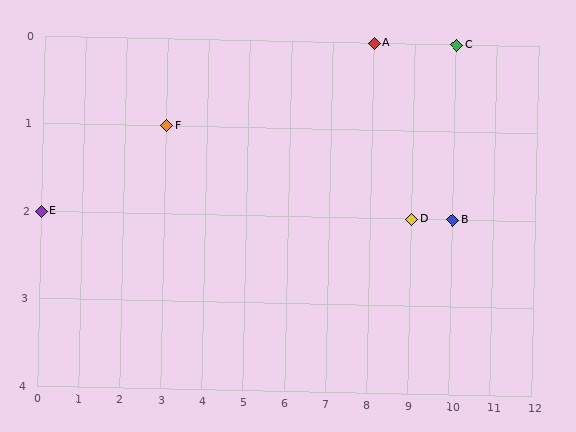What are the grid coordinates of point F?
Point F is at grid coordinates (3, 1).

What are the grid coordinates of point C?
Point C is at grid coordinates (10, 0).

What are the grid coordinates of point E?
Point E is at grid coordinates (0, 2).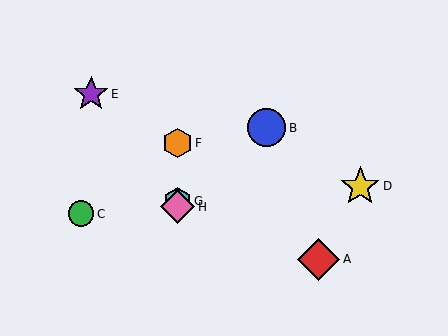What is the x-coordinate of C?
Object C is at x≈81.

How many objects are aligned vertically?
3 objects (F, G, H) are aligned vertically.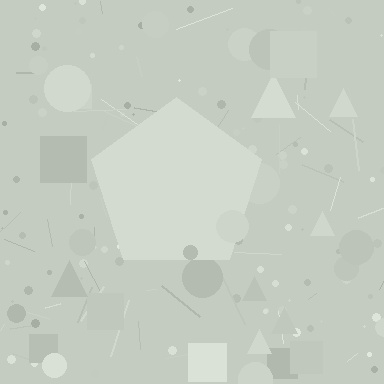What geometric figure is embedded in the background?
A pentagon is embedded in the background.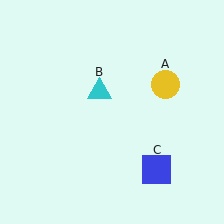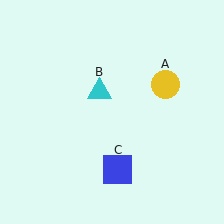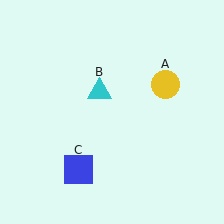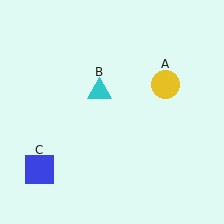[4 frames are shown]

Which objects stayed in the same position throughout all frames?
Yellow circle (object A) and cyan triangle (object B) remained stationary.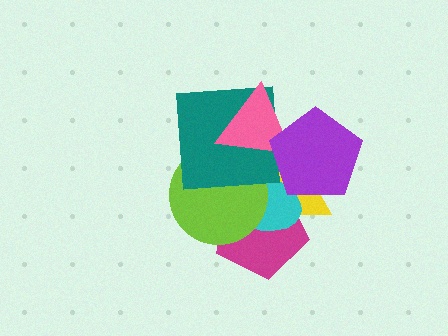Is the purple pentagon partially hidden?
No, no other shape covers it.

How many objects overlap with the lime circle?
5 objects overlap with the lime circle.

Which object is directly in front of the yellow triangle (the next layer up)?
The magenta pentagon is directly in front of the yellow triangle.